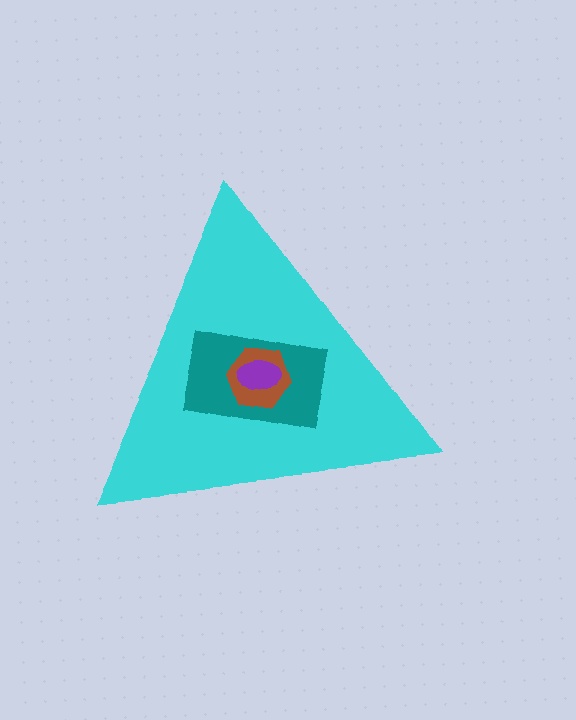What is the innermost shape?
The purple ellipse.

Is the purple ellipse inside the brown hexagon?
Yes.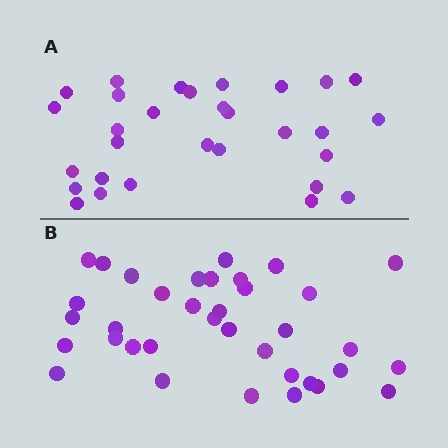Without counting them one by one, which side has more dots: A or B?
Region B (the bottom region) has more dots.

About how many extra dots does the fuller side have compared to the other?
Region B has about 6 more dots than region A.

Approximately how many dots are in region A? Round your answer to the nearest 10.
About 30 dots.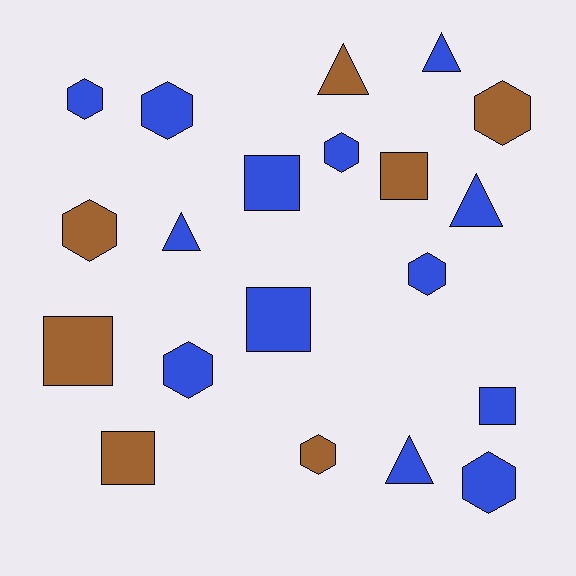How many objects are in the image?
There are 20 objects.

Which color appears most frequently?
Blue, with 13 objects.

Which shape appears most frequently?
Hexagon, with 9 objects.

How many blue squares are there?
There are 3 blue squares.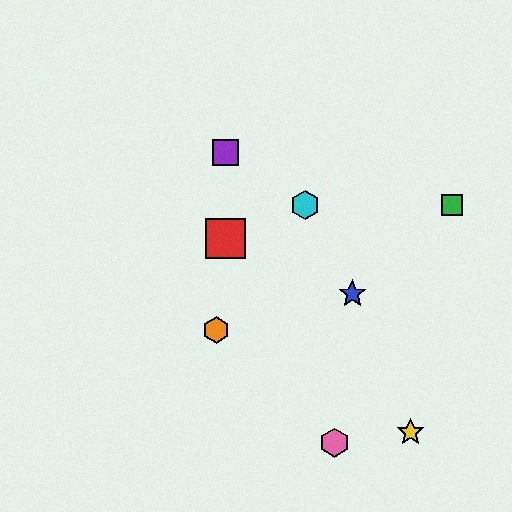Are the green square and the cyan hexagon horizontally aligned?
Yes, both are at y≈205.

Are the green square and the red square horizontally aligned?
No, the green square is at y≈205 and the red square is at y≈239.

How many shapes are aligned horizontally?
2 shapes (the green square, the cyan hexagon) are aligned horizontally.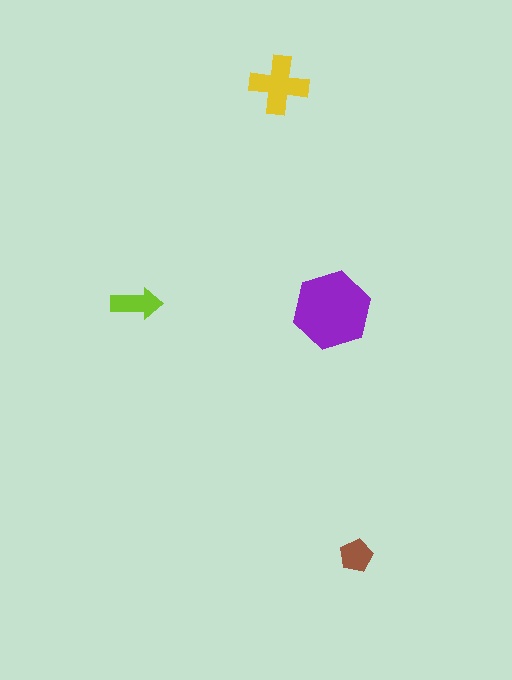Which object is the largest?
The purple hexagon.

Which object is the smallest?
The brown pentagon.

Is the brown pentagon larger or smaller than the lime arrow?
Smaller.